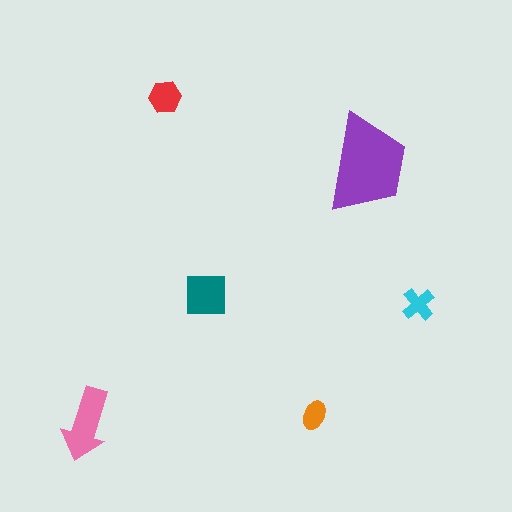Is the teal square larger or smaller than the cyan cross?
Larger.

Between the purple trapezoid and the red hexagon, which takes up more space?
The purple trapezoid.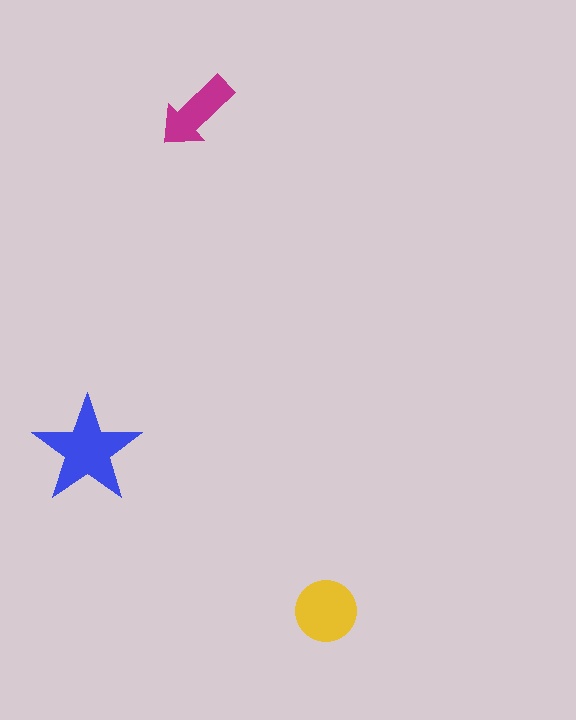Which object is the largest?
The blue star.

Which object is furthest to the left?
The blue star is leftmost.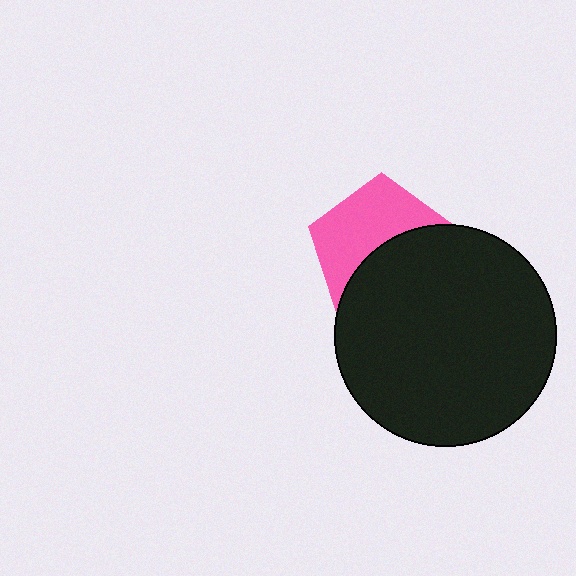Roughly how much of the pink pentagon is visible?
About half of it is visible (roughly 51%).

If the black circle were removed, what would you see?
You would see the complete pink pentagon.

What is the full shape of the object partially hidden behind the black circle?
The partially hidden object is a pink pentagon.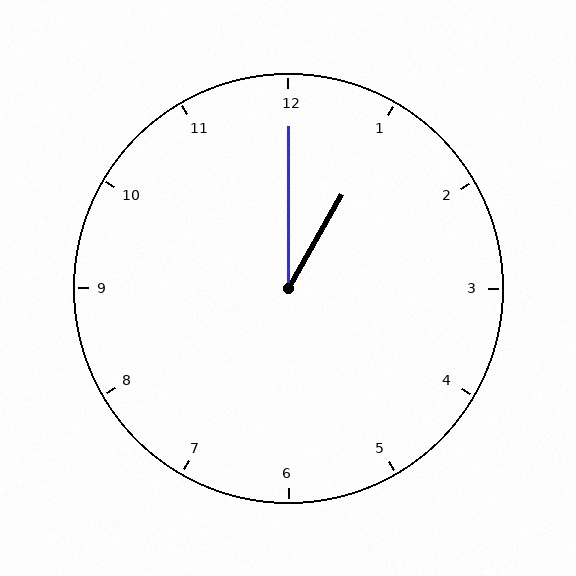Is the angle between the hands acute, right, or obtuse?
It is acute.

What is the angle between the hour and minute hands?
Approximately 30 degrees.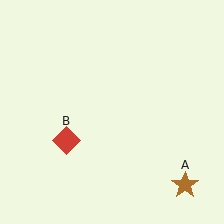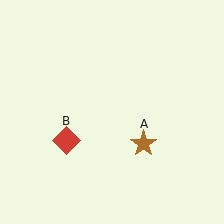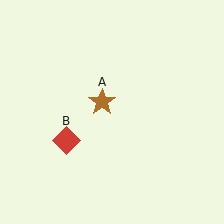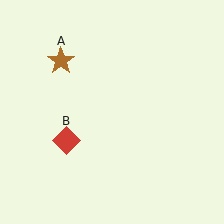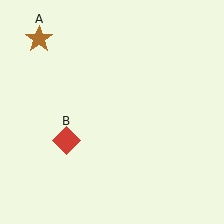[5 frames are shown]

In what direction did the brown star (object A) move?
The brown star (object A) moved up and to the left.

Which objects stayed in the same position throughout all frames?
Red diamond (object B) remained stationary.